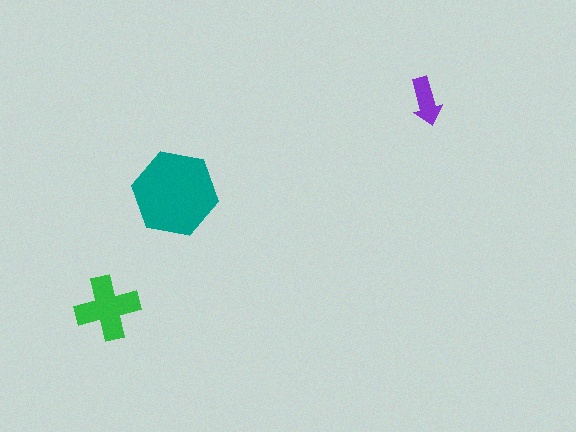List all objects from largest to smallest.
The teal hexagon, the green cross, the purple arrow.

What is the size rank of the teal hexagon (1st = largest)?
1st.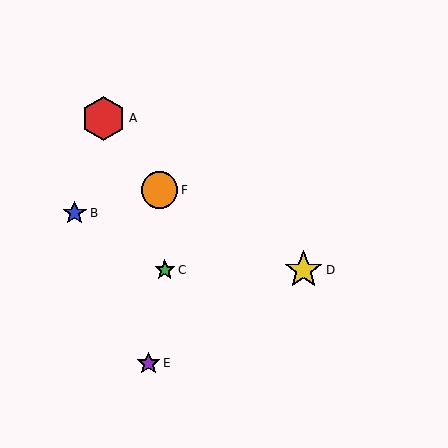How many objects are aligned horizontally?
2 objects (C, D) are aligned horizontally.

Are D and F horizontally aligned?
No, D is at y≈270 and F is at y≈190.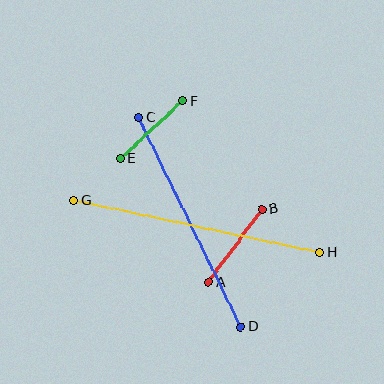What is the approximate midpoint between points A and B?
The midpoint is at approximately (235, 246) pixels.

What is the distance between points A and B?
The distance is approximately 91 pixels.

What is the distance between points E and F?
The distance is approximately 85 pixels.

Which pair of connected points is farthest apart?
Points G and H are farthest apart.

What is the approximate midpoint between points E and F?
The midpoint is at approximately (152, 130) pixels.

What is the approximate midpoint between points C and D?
The midpoint is at approximately (190, 222) pixels.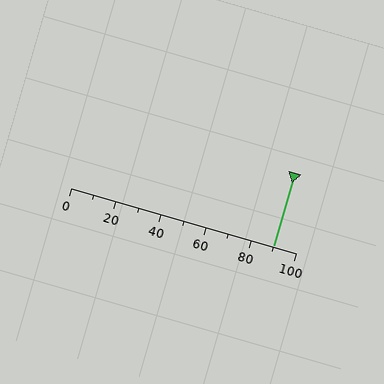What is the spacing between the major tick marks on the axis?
The major ticks are spaced 20 apart.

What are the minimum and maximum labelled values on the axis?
The axis runs from 0 to 100.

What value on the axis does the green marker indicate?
The marker indicates approximately 90.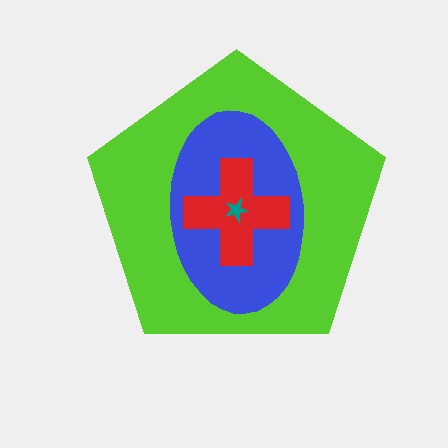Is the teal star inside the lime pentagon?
Yes.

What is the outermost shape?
The lime pentagon.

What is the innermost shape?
The teal star.